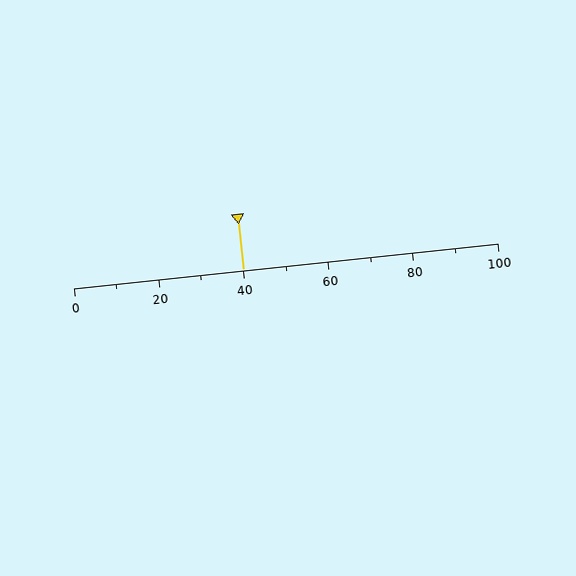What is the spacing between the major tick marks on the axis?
The major ticks are spaced 20 apart.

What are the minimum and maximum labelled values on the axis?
The axis runs from 0 to 100.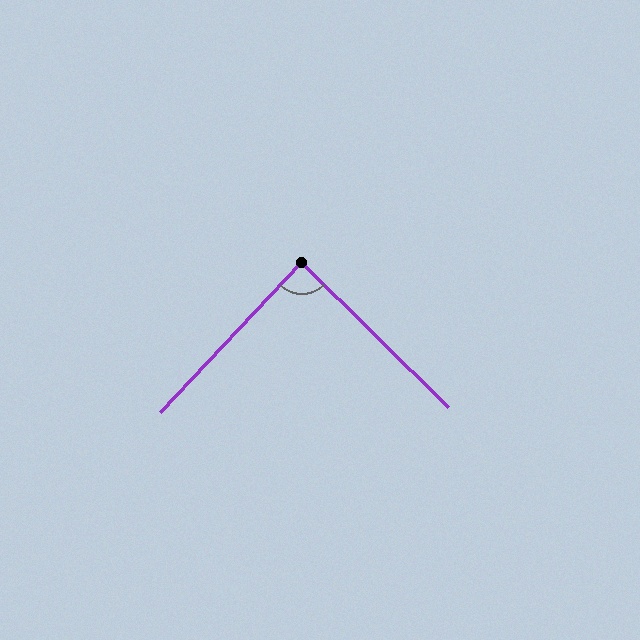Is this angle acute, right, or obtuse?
It is approximately a right angle.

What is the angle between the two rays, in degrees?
Approximately 89 degrees.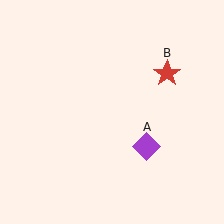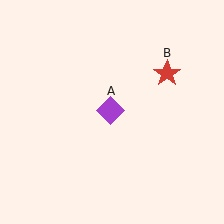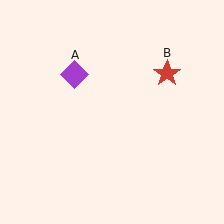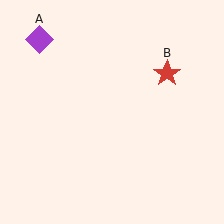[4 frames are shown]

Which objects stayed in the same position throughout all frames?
Red star (object B) remained stationary.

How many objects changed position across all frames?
1 object changed position: purple diamond (object A).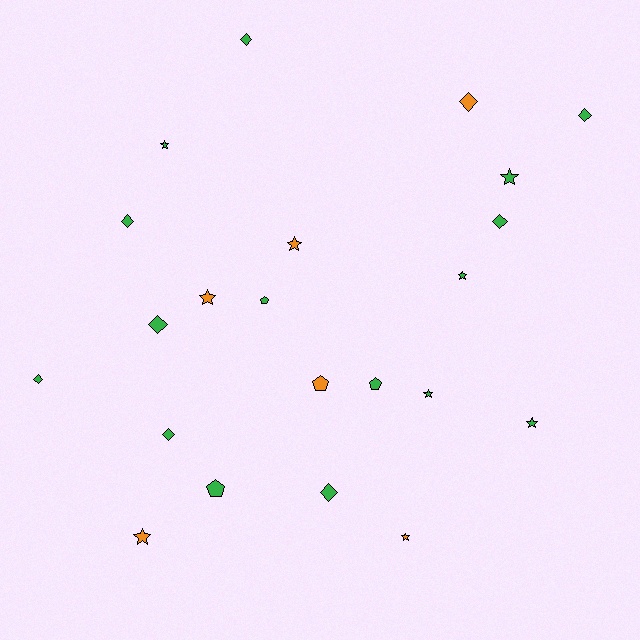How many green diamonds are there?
There are 8 green diamonds.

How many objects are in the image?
There are 22 objects.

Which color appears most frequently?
Green, with 16 objects.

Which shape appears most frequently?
Star, with 9 objects.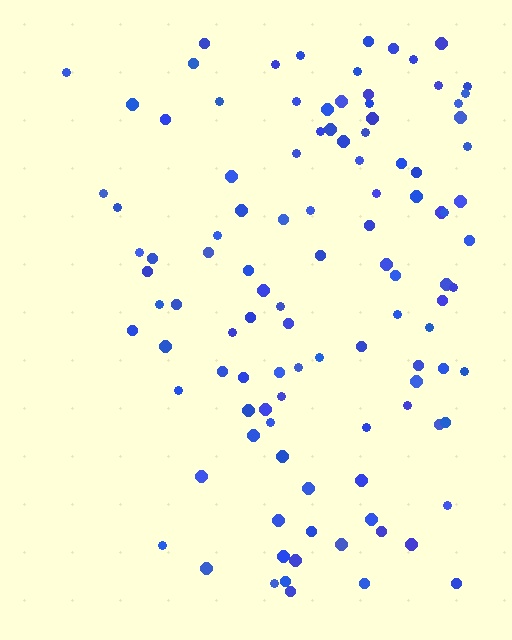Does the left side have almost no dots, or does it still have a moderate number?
Still a moderate number, just noticeably fewer than the right.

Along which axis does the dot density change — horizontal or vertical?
Horizontal.